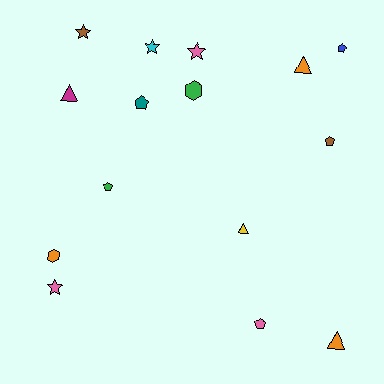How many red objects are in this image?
There are no red objects.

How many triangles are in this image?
There are 4 triangles.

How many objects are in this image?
There are 15 objects.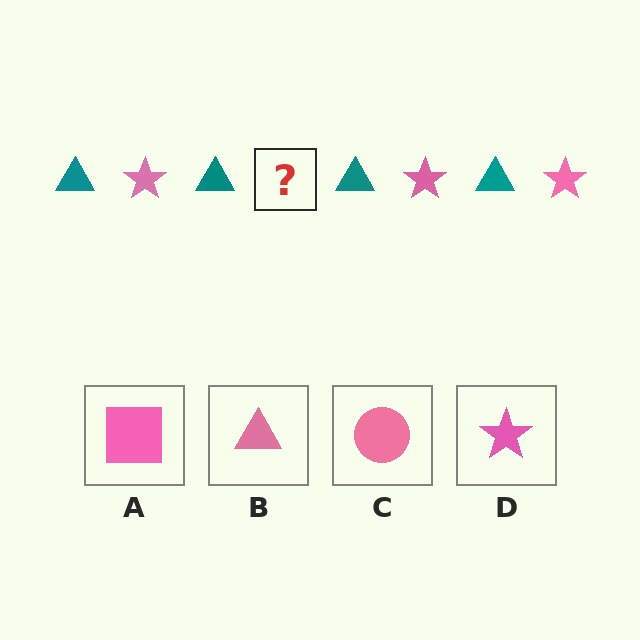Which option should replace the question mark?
Option D.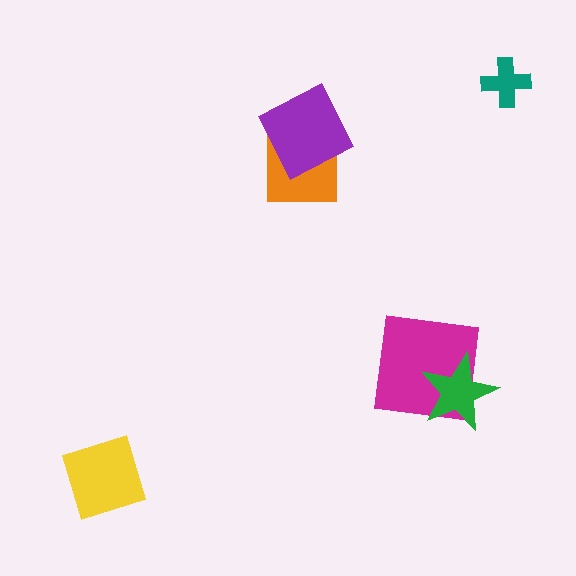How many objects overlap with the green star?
1 object overlaps with the green star.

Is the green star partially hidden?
No, no other shape covers it.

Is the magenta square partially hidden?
Yes, it is partially covered by another shape.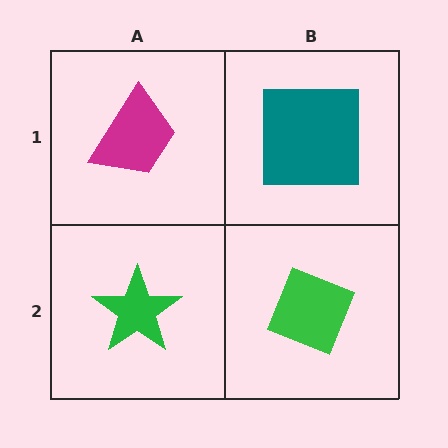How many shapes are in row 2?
2 shapes.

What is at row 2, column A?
A green star.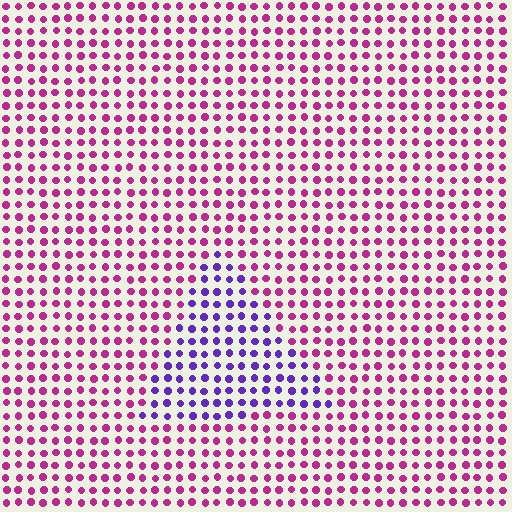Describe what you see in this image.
The image is filled with small magenta elements in a uniform arrangement. A triangle-shaped region is visible where the elements are tinted to a slightly different hue, forming a subtle color boundary.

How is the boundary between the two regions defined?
The boundary is defined purely by a slight shift in hue (about 54 degrees). Spacing, size, and orientation are identical on both sides.